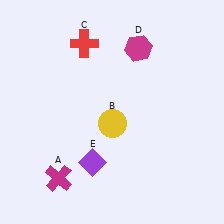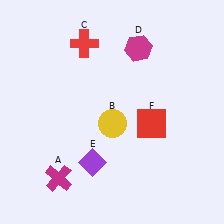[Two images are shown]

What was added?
A red square (F) was added in Image 2.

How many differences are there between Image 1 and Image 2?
There is 1 difference between the two images.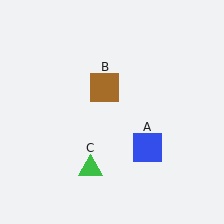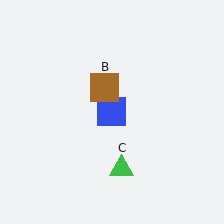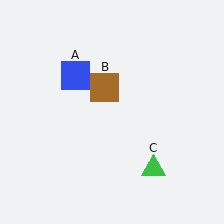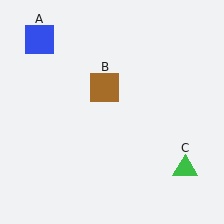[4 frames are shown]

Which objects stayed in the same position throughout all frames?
Brown square (object B) remained stationary.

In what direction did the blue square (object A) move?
The blue square (object A) moved up and to the left.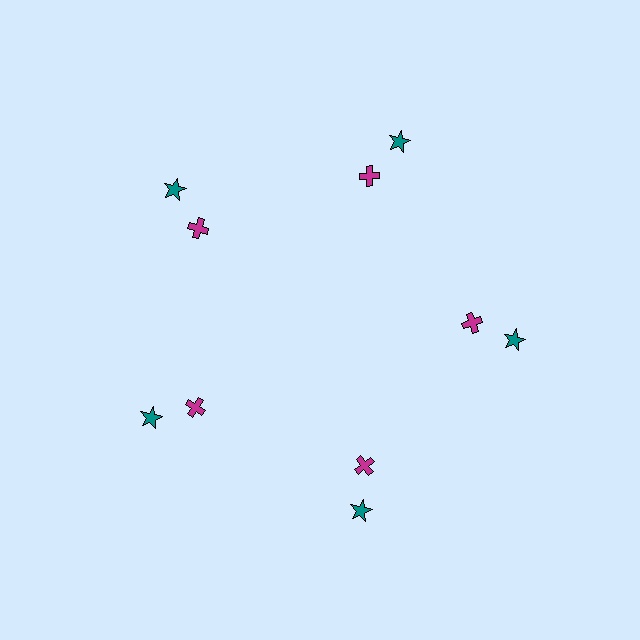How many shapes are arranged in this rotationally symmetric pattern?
There are 10 shapes, arranged in 5 groups of 2.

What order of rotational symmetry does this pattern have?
This pattern has 5-fold rotational symmetry.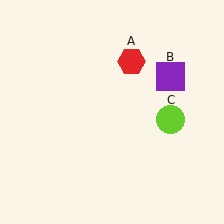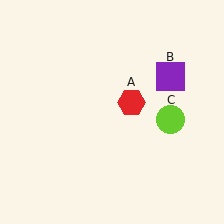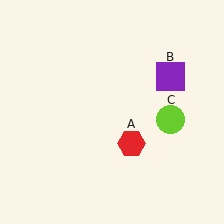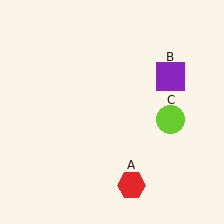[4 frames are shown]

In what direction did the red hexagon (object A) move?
The red hexagon (object A) moved down.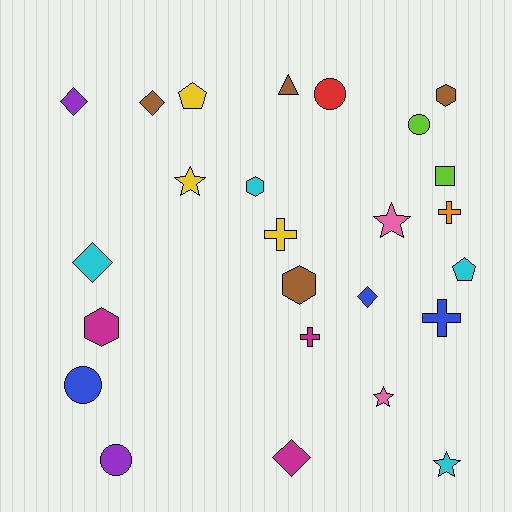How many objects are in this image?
There are 25 objects.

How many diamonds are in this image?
There are 5 diamonds.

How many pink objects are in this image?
There are 2 pink objects.